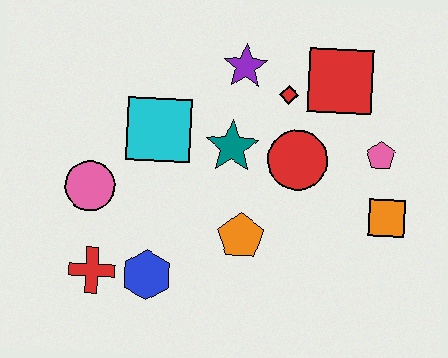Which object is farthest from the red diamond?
The red cross is farthest from the red diamond.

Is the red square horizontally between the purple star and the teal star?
No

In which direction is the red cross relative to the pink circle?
The red cross is below the pink circle.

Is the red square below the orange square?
No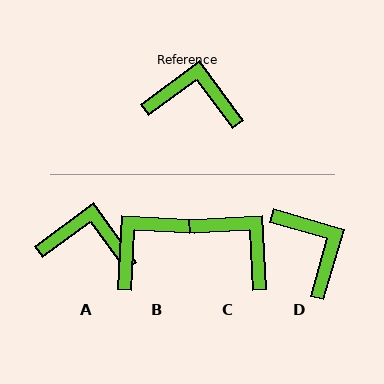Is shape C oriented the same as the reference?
No, it is off by about 34 degrees.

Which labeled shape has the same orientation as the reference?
A.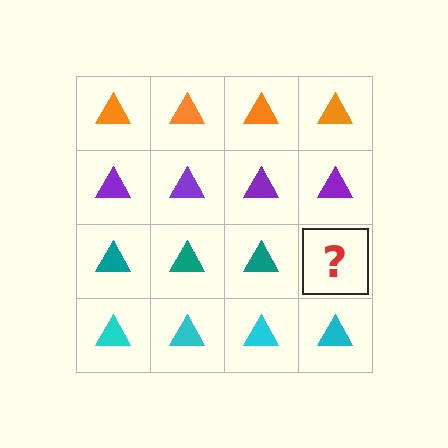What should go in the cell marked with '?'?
The missing cell should contain a teal triangle.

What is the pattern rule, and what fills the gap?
The rule is that each row has a consistent color. The gap should be filled with a teal triangle.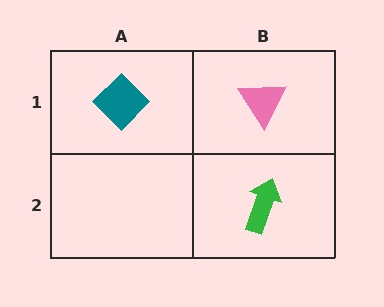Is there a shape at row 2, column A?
No, that cell is empty.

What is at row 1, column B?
A pink triangle.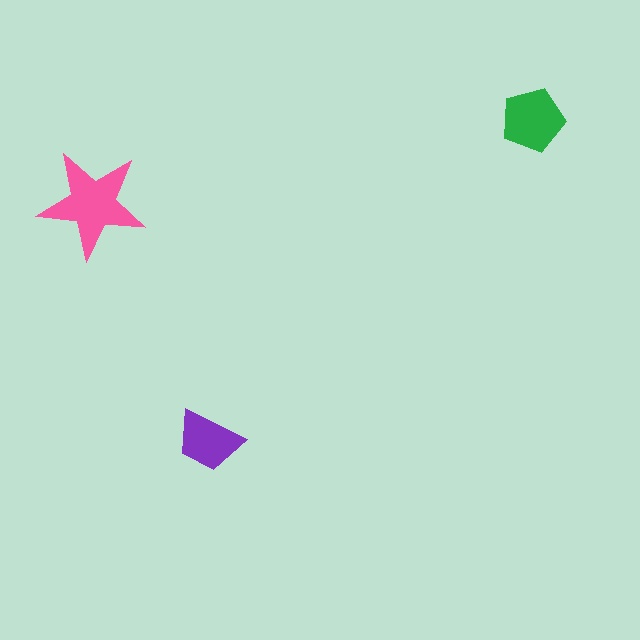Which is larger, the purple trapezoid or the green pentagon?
The green pentagon.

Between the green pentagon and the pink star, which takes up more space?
The pink star.